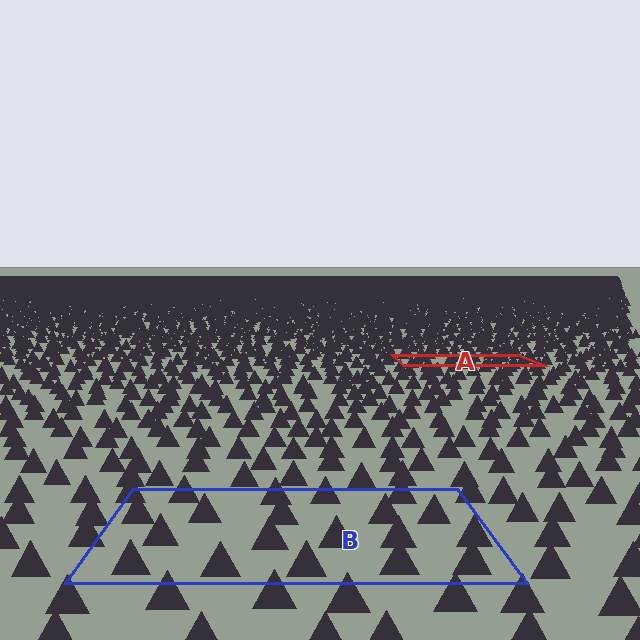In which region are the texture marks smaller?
The texture marks are smaller in region A, because it is farther away.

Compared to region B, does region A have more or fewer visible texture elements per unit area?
Region A has more texture elements per unit area — they are packed more densely because it is farther away.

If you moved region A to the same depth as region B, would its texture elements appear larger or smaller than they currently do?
They would appear larger. At a closer depth, the same texture elements are projected at a bigger on-screen size.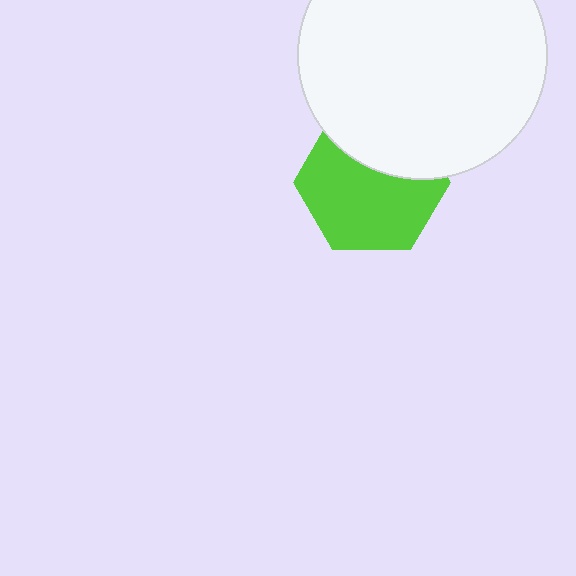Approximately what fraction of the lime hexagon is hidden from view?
Roughly 34% of the lime hexagon is hidden behind the white circle.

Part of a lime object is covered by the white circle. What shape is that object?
It is a hexagon.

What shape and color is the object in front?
The object in front is a white circle.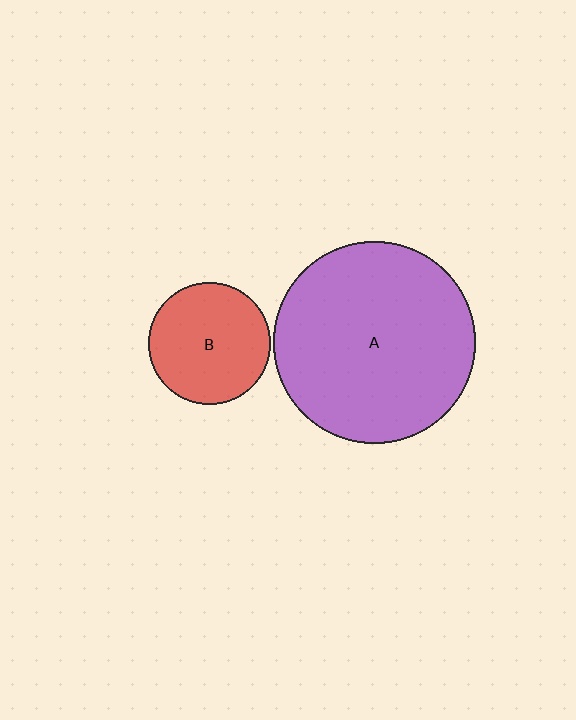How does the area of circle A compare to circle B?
Approximately 2.8 times.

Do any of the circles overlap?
No, none of the circles overlap.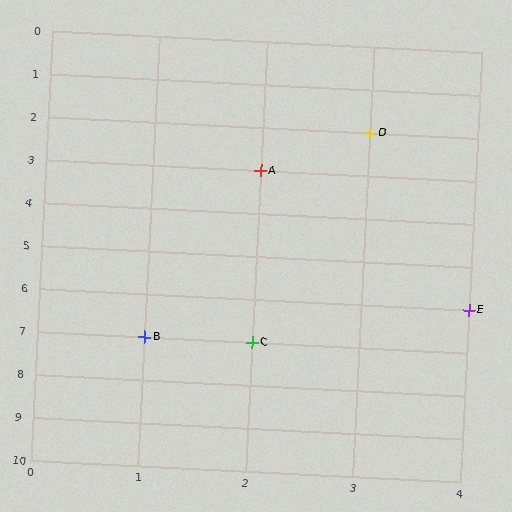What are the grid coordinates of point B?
Point B is at grid coordinates (1, 7).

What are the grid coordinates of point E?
Point E is at grid coordinates (4, 6).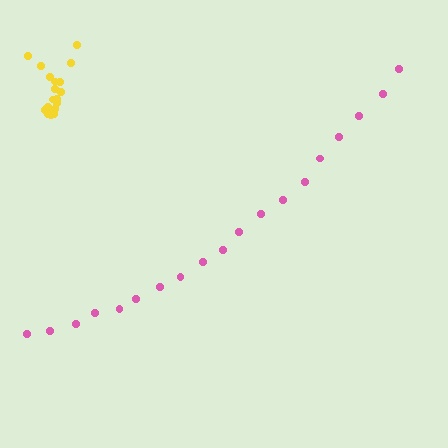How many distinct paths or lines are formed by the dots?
There are 2 distinct paths.